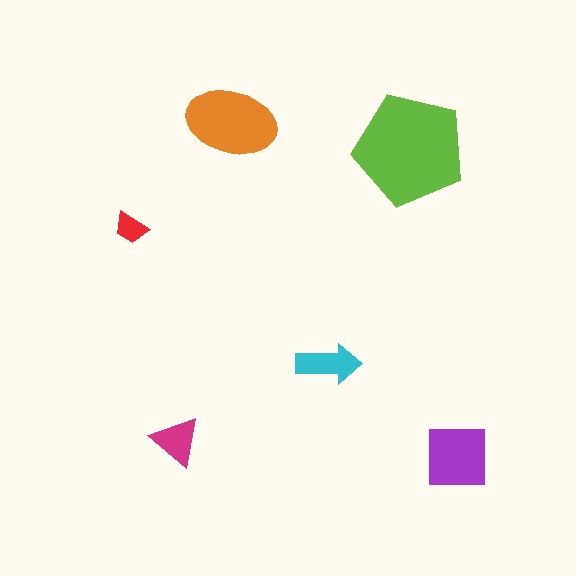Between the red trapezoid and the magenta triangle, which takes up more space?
The magenta triangle.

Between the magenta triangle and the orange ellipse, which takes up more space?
The orange ellipse.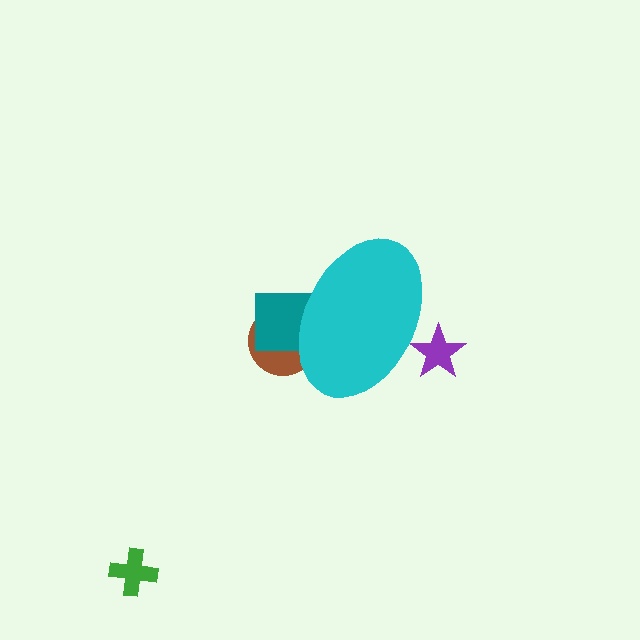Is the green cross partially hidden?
No, the green cross is fully visible.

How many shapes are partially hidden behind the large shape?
3 shapes are partially hidden.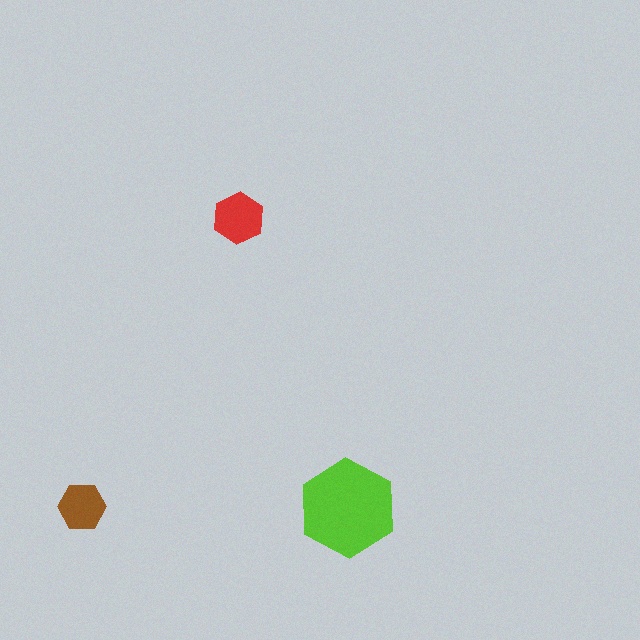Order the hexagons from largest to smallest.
the lime one, the red one, the brown one.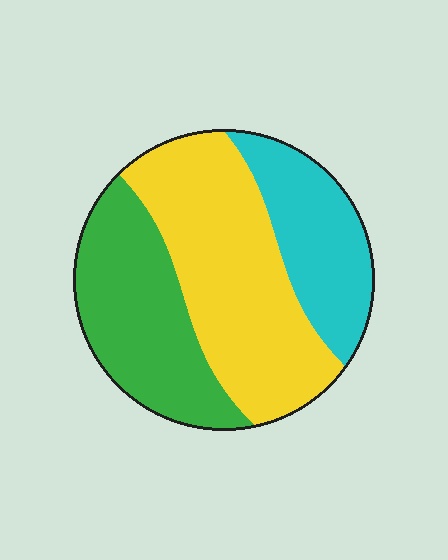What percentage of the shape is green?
Green covers about 30% of the shape.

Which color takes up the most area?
Yellow, at roughly 45%.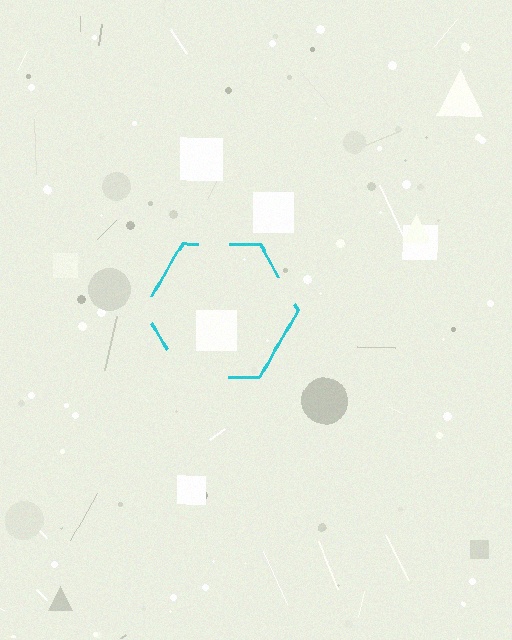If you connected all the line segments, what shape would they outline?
They would outline a hexagon.